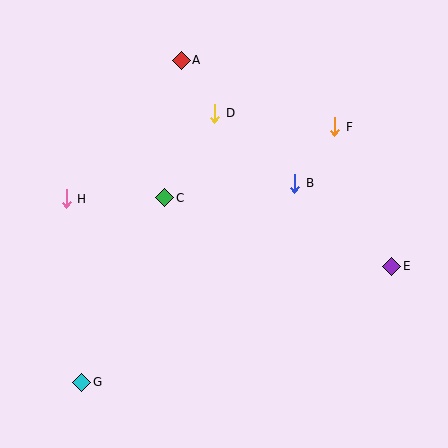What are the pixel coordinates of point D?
Point D is at (215, 113).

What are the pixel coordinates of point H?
Point H is at (66, 199).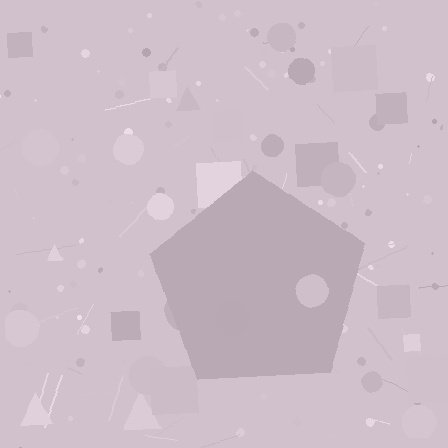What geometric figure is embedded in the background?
A pentagon is embedded in the background.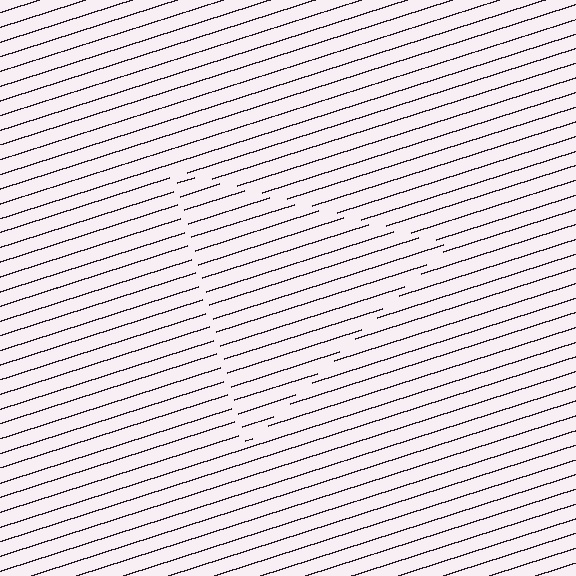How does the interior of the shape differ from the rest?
The interior of the shape contains the same grating, shifted by half a period — the contour is defined by the phase discontinuity where line-ends from the inner and outer gratings abut.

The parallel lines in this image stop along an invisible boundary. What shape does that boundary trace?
An illusory triangle. The interior of the shape contains the same grating, shifted by half a period — the contour is defined by the phase discontinuity where line-ends from the inner and outer gratings abut.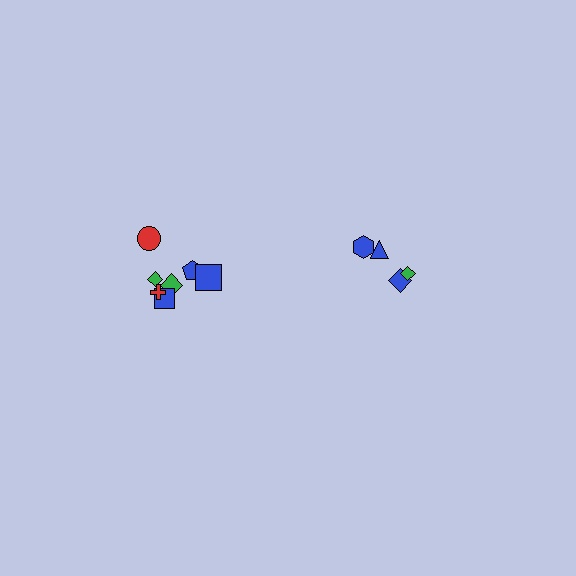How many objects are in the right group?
There are 4 objects.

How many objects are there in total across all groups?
There are 11 objects.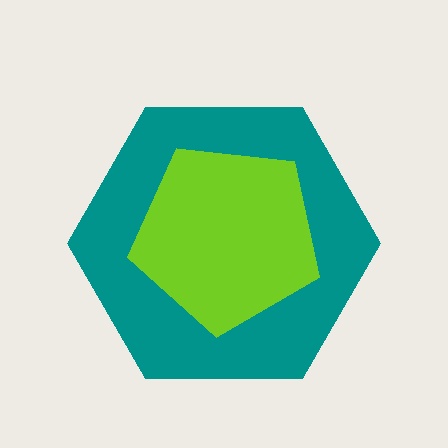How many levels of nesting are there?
2.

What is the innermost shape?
The lime pentagon.